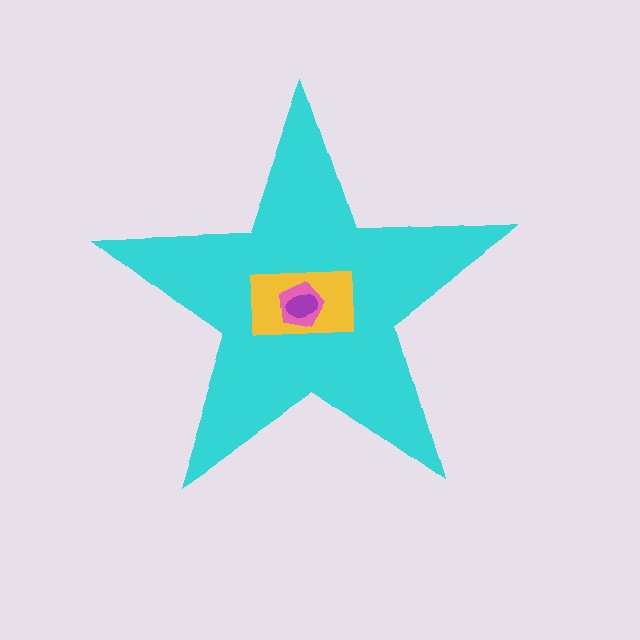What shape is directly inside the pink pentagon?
The purple ellipse.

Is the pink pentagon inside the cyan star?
Yes.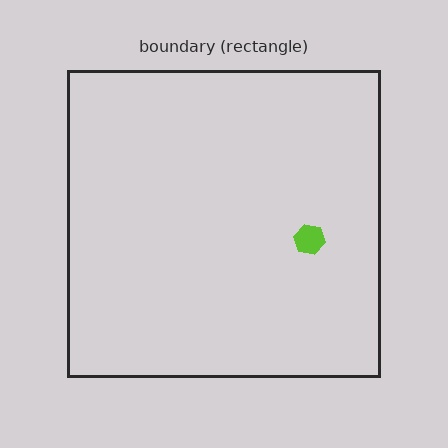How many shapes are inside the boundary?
1 inside, 0 outside.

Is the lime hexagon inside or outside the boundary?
Inside.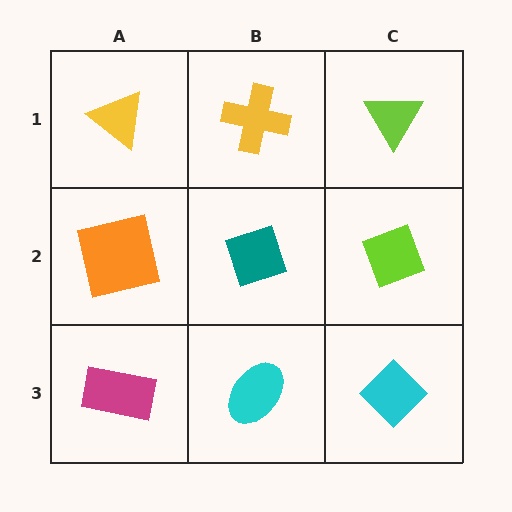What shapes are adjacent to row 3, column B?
A teal diamond (row 2, column B), a magenta rectangle (row 3, column A), a cyan diamond (row 3, column C).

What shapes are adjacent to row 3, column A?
An orange square (row 2, column A), a cyan ellipse (row 3, column B).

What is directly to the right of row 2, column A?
A teal diamond.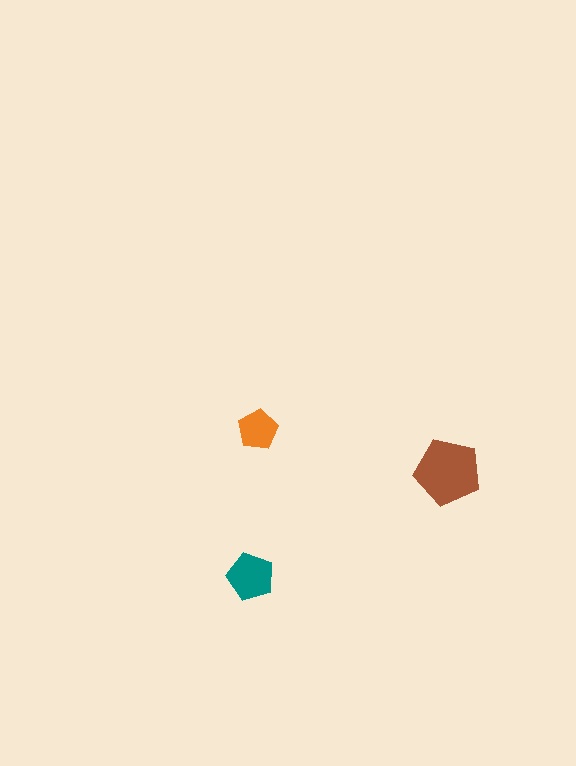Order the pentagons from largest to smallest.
the brown one, the teal one, the orange one.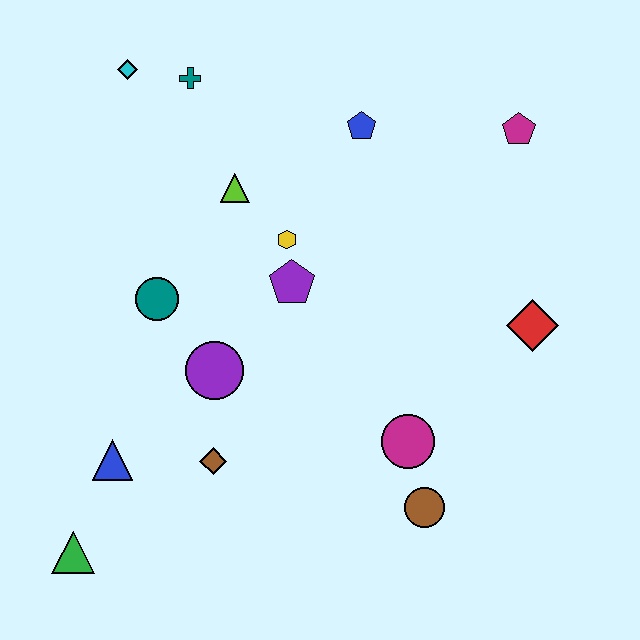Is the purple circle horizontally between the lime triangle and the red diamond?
No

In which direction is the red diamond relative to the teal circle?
The red diamond is to the right of the teal circle.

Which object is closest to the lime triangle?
The yellow hexagon is closest to the lime triangle.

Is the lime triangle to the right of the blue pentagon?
No